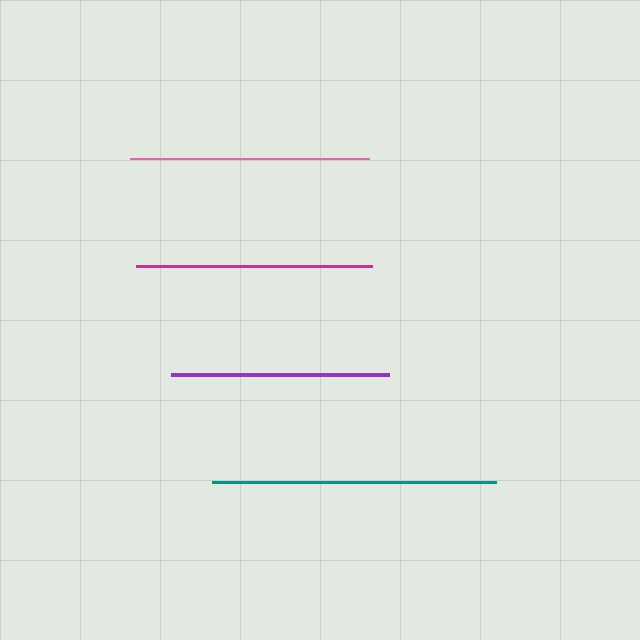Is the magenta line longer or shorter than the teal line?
The teal line is longer than the magenta line.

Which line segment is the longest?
The teal line is the longest at approximately 284 pixels.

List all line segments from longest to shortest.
From longest to shortest: teal, pink, magenta, purple.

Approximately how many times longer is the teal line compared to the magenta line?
The teal line is approximately 1.2 times the length of the magenta line.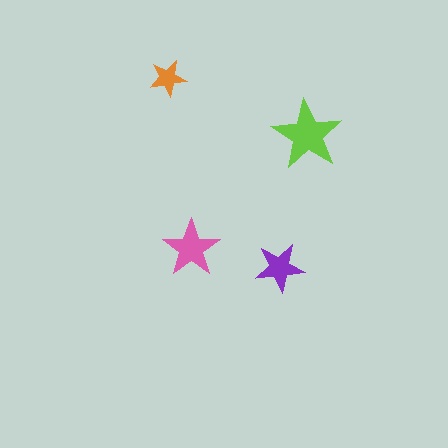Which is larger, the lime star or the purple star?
The lime one.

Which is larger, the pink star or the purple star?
The pink one.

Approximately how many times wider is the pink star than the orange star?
About 1.5 times wider.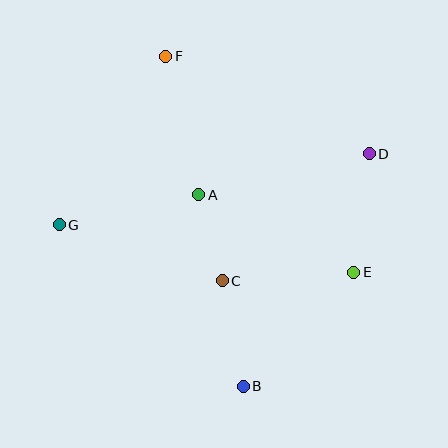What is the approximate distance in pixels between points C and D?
The distance between C and D is approximately 194 pixels.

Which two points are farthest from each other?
Points B and F are farthest from each other.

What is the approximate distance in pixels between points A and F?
The distance between A and F is approximately 143 pixels.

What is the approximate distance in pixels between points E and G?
The distance between E and G is approximately 298 pixels.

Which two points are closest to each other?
Points A and C are closest to each other.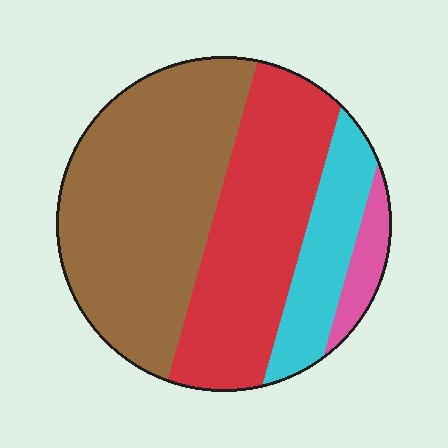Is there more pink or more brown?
Brown.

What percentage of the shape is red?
Red takes up about one third (1/3) of the shape.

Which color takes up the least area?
Pink, at roughly 5%.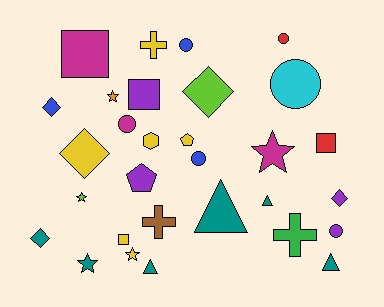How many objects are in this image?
There are 30 objects.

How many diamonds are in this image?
There are 5 diamonds.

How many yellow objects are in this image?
There are 6 yellow objects.